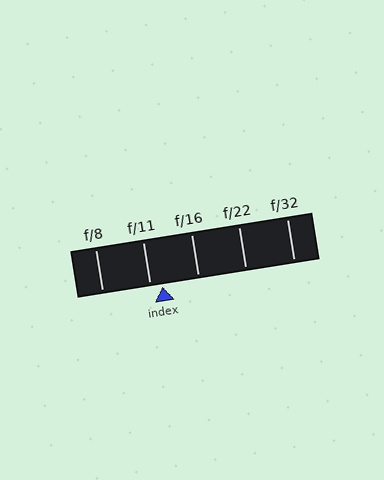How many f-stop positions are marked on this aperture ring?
There are 5 f-stop positions marked.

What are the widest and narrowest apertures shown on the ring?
The widest aperture shown is f/8 and the narrowest is f/32.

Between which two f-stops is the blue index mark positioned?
The index mark is between f/11 and f/16.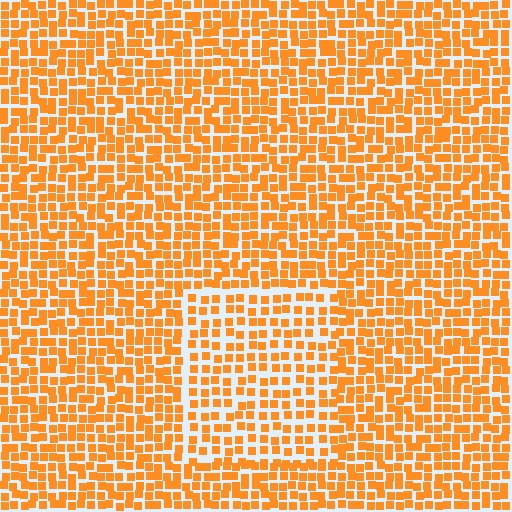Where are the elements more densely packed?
The elements are more densely packed outside the rectangle boundary.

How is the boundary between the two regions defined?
The boundary is defined by a change in element density (approximately 1.5x ratio). All elements are the same color, size, and shape.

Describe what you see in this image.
The image contains small orange elements arranged at two different densities. A rectangle-shaped region is visible where the elements are less densely packed than the surrounding area.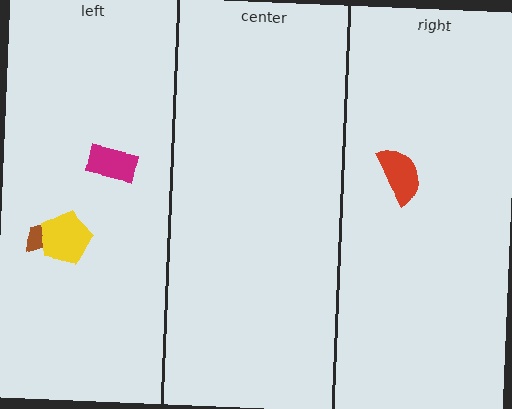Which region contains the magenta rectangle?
The left region.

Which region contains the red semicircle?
The right region.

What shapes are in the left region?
The brown trapezoid, the magenta rectangle, the yellow pentagon.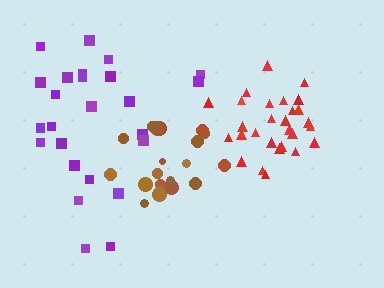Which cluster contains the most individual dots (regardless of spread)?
Red (28).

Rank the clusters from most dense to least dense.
red, brown, purple.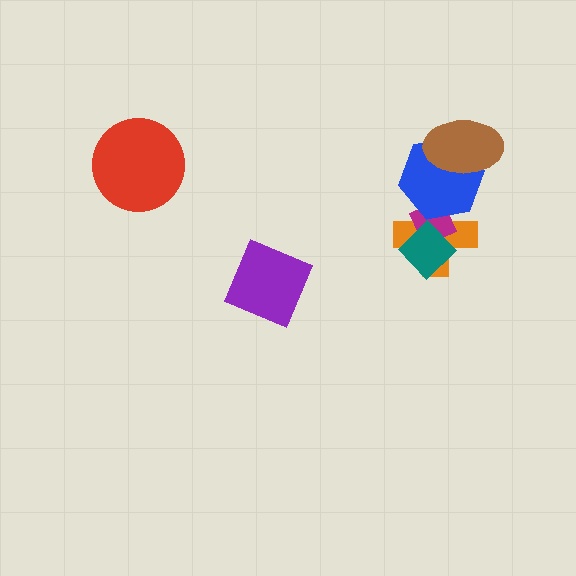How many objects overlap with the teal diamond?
2 objects overlap with the teal diamond.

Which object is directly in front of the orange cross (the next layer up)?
The magenta diamond is directly in front of the orange cross.